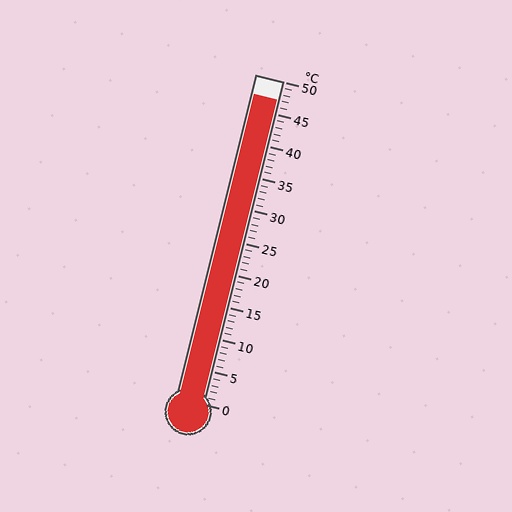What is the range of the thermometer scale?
The thermometer scale ranges from 0°C to 50°C.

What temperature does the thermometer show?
The thermometer shows approximately 47°C.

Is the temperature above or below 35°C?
The temperature is above 35°C.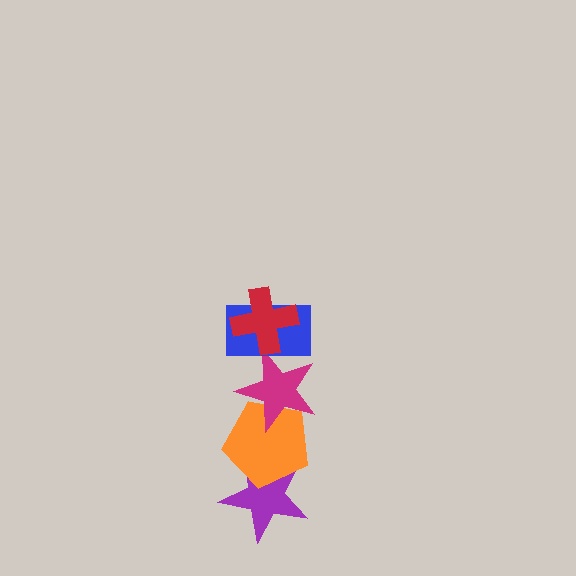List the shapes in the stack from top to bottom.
From top to bottom: the red cross, the blue rectangle, the magenta star, the orange pentagon, the purple star.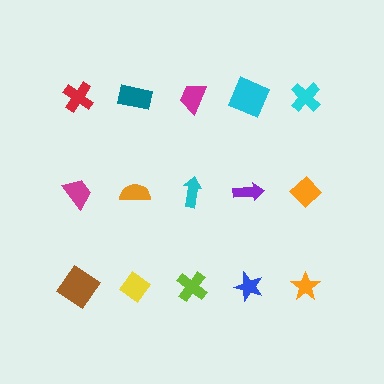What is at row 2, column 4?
A purple arrow.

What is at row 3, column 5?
An orange star.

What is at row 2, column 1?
A magenta trapezoid.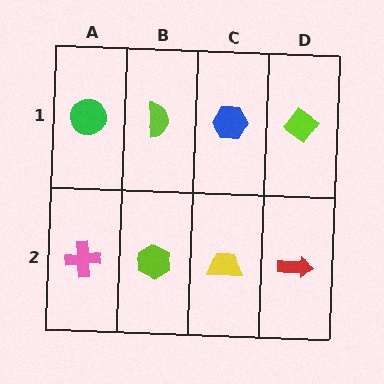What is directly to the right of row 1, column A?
A lime semicircle.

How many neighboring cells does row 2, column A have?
2.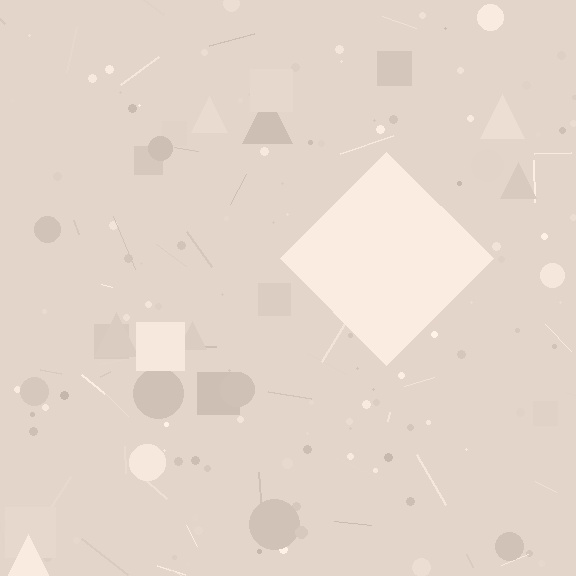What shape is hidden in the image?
A diamond is hidden in the image.